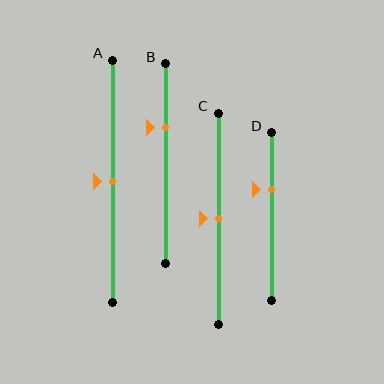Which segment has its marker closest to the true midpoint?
Segment A has its marker closest to the true midpoint.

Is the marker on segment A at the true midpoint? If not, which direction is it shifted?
Yes, the marker on segment A is at the true midpoint.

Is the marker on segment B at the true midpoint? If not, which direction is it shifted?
No, the marker on segment B is shifted upward by about 18% of the segment length.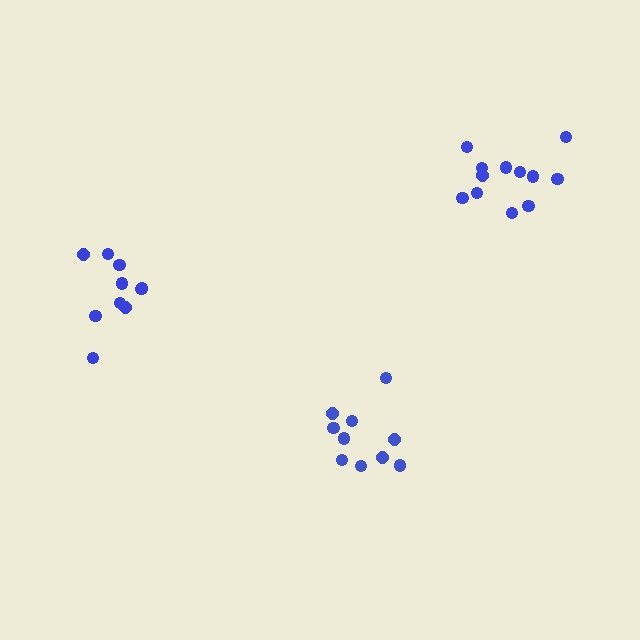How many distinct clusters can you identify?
There are 3 distinct clusters.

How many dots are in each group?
Group 1: 10 dots, Group 2: 12 dots, Group 3: 10 dots (32 total).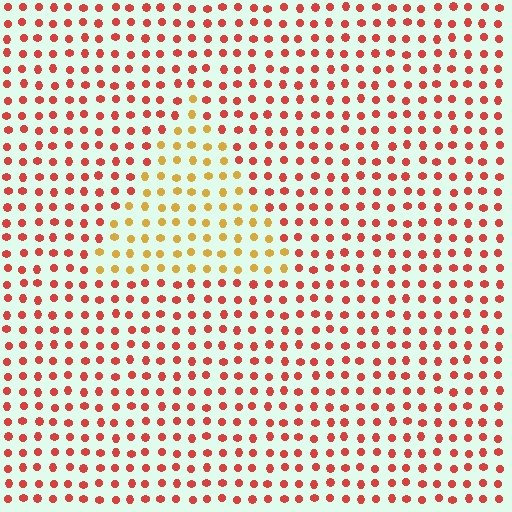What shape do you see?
I see a triangle.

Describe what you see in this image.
The image is filled with small red elements in a uniform arrangement. A triangle-shaped region is visible where the elements are tinted to a slightly different hue, forming a subtle color boundary.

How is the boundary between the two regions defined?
The boundary is defined purely by a slight shift in hue (about 42 degrees). Spacing, size, and orientation are identical on both sides.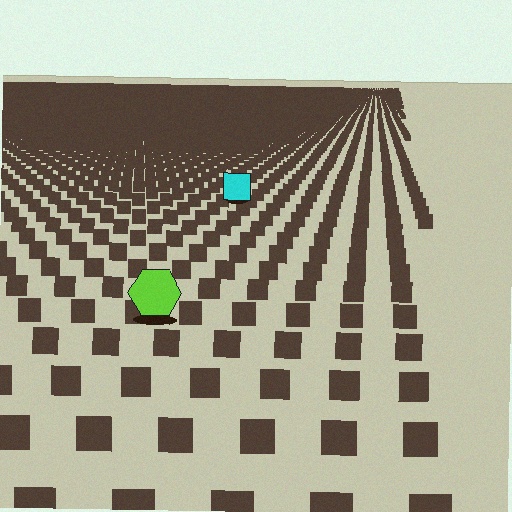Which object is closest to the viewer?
The lime hexagon is closest. The texture marks near it are larger and more spread out.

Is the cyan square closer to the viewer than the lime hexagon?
No. The lime hexagon is closer — you can tell from the texture gradient: the ground texture is coarser near it.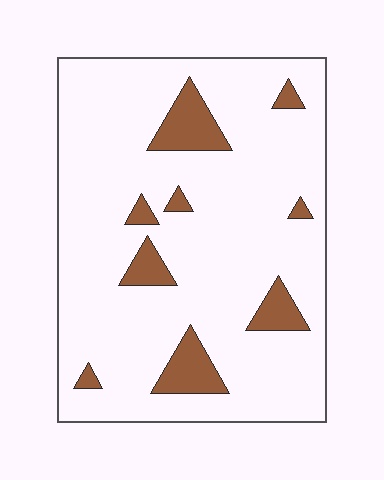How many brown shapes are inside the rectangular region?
9.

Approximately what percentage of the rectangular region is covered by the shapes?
Approximately 10%.